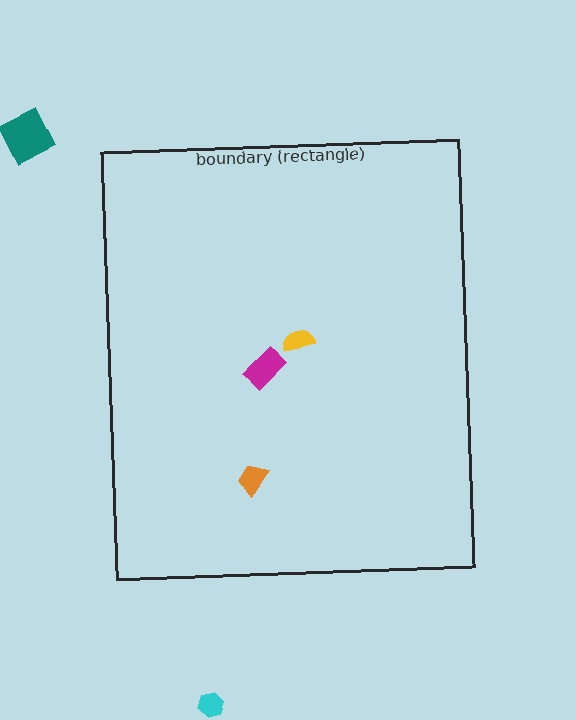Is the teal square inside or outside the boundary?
Outside.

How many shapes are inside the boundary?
3 inside, 2 outside.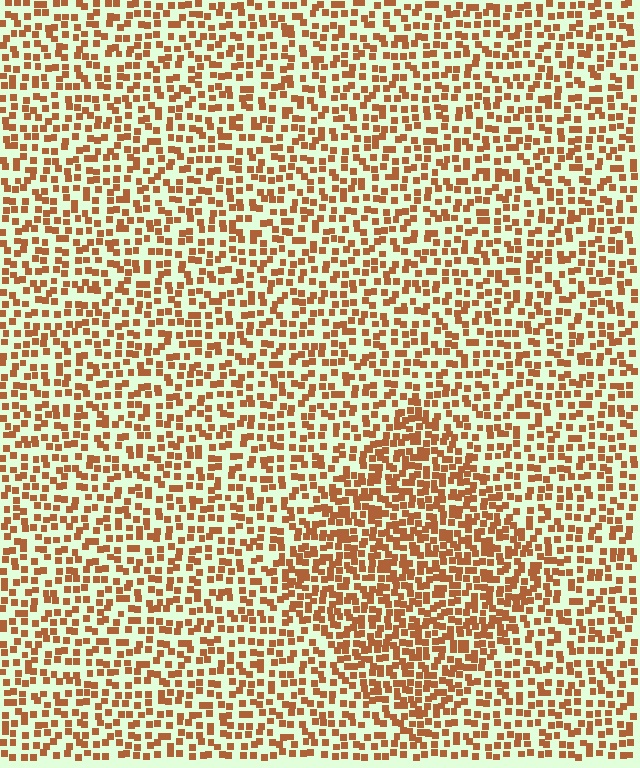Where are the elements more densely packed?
The elements are more densely packed inside the diamond boundary.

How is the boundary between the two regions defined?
The boundary is defined by a change in element density (approximately 1.7x ratio). All elements are the same color, size, and shape.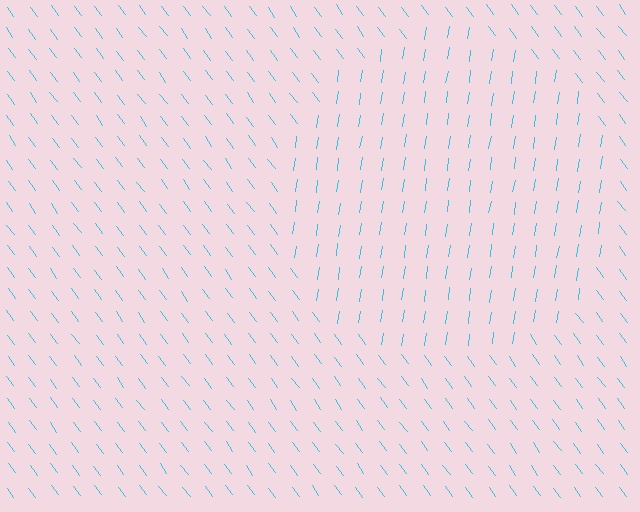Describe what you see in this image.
The image is filled with small cyan line segments. A circle region in the image has lines oriented differently from the surrounding lines, creating a visible texture boundary.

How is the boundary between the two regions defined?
The boundary is defined purely by a change in line orientation (approximately 45 degrees difference). All lines are the same color and thickness.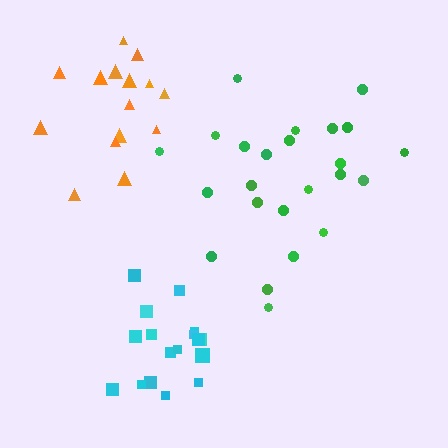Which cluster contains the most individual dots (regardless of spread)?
Green (24).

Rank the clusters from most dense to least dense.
cyan, green, orange.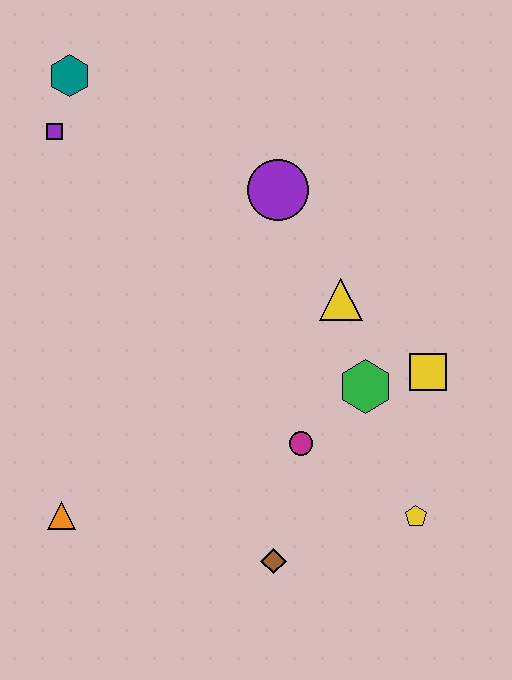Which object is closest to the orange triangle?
The brown diamond is closest to the orange triangle.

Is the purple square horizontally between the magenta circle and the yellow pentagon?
No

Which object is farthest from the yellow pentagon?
The teal hexagon is farthest from the yellow pentagon.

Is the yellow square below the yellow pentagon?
No